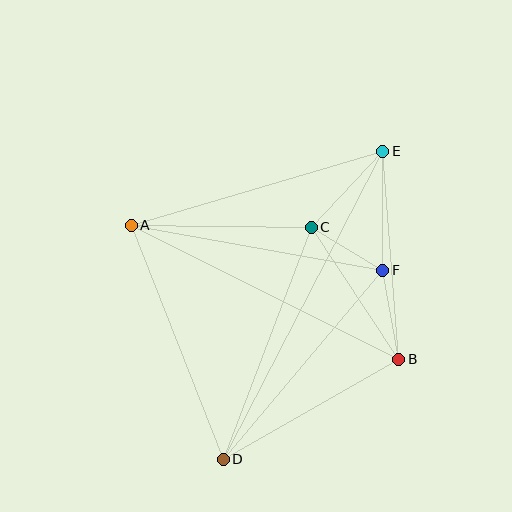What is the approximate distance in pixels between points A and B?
The distance between A and B is approximately 299 pixels.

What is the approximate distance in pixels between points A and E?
The distance between A and E is approximately 262 pixels.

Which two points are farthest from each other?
Points D and E are farthest from each other.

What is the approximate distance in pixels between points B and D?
The distance between B and D is approximately 202 pixels.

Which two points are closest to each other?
Points C and F are closest to each other.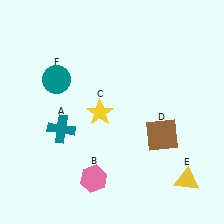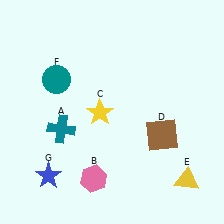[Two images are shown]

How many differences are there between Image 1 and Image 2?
There is 1 difference between the two images.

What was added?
A blue star (G) was added in Image 2.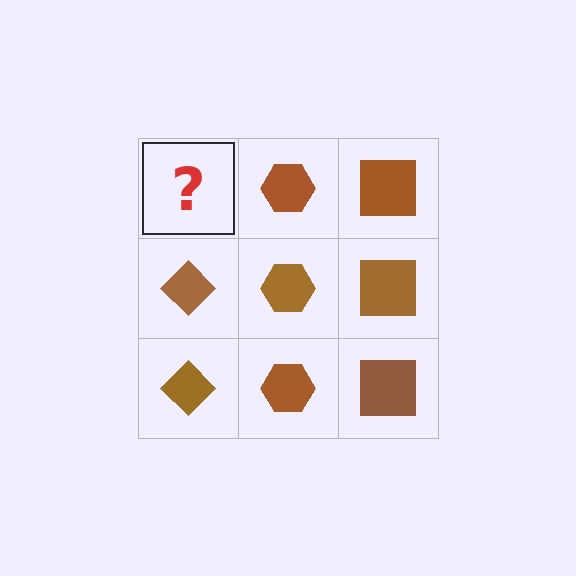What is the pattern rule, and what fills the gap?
The rule is that each column has a consistent shape. The gap should be filled with a brown diamond.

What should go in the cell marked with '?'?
The missing cell should contain a brown diamond.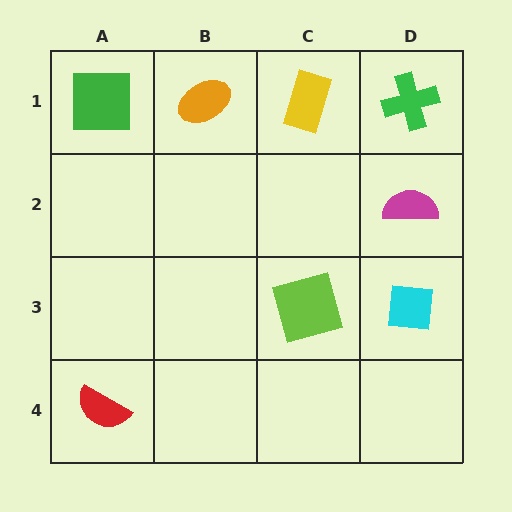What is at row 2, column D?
A magenta semicircle.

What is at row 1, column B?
An orange ellipse.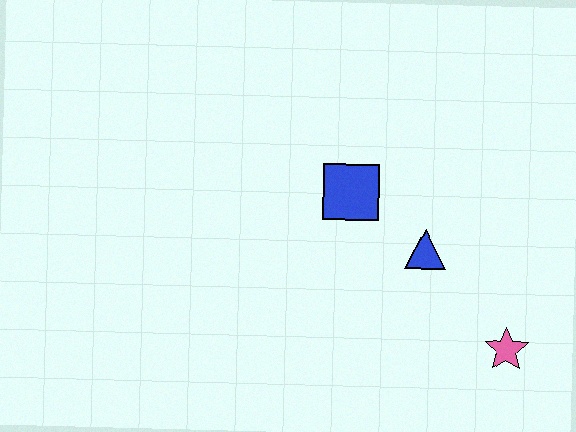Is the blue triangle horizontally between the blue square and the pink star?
Yes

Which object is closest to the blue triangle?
The blue square is closest to the blue triangle.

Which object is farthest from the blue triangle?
The pink star is farthest from the blue triangle.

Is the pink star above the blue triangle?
No